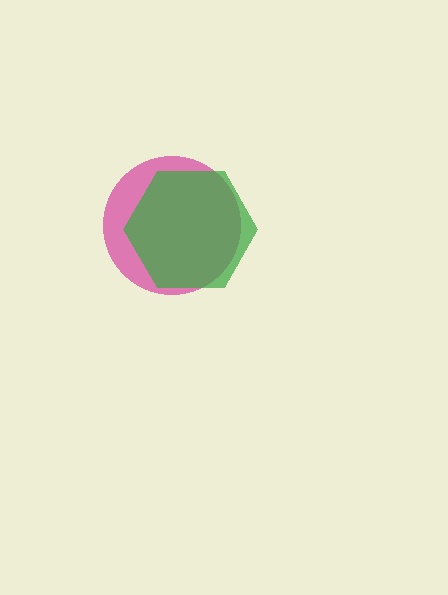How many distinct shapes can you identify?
There are 2 distinct shapes: a magenta circle, a green hexagon.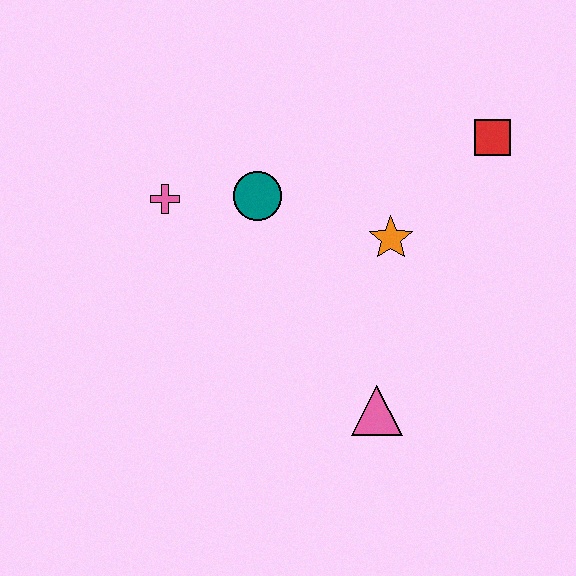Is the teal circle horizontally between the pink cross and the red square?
Yes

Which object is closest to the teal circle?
The pink cross is closest to the teal circle.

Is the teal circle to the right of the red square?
No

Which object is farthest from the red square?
The pink cross is farthest from the red square.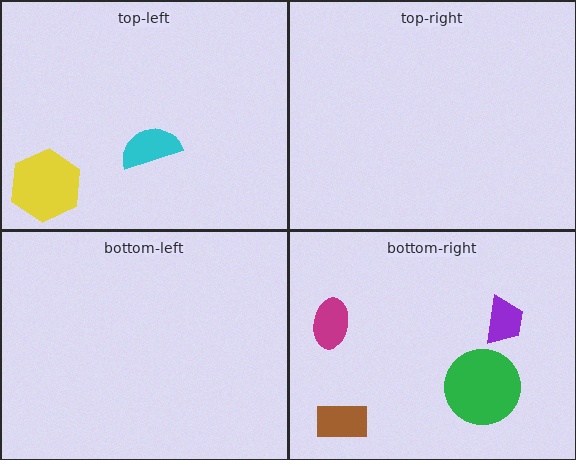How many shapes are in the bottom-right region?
4.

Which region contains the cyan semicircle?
The top-left region.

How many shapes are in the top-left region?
2.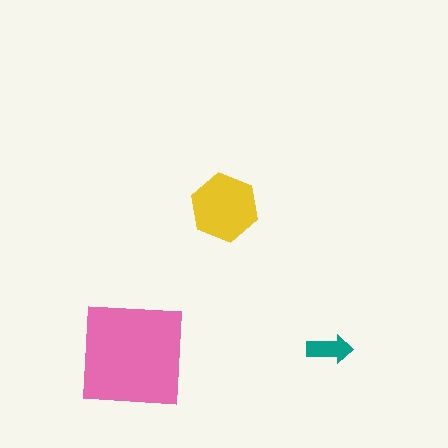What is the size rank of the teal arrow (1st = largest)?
3rd.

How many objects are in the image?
There are 3 objects in the image.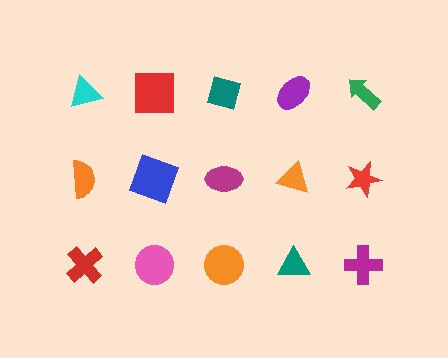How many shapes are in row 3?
5 shapes.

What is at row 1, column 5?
A green arrow.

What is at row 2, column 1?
An orange semicircle.